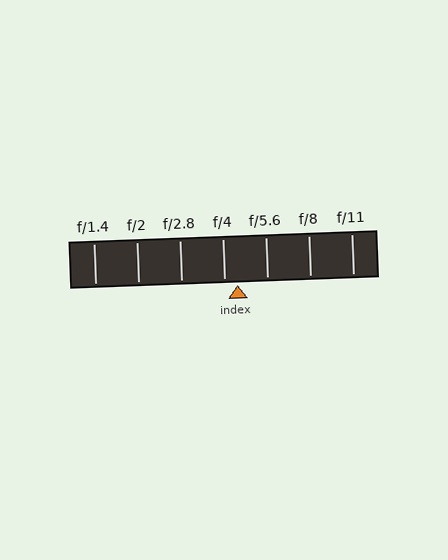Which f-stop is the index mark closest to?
The index mark is closest to f/4.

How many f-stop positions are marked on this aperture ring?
There are 7 f-stop positions marked.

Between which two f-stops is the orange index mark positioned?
The index mark is between f/4 and f/5.6.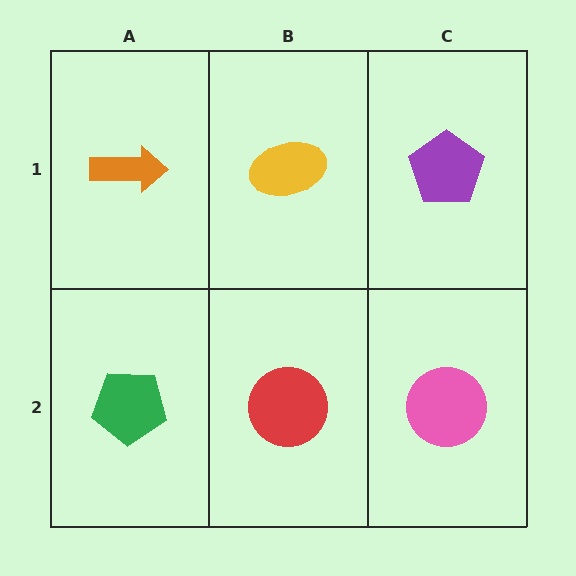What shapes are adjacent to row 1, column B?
A red circle (row 2, column B), an orange arrow (row 1, column A), a purple pentagon (row 1, column C).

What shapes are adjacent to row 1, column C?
A pink circle (row 2, column C), a yellow ellipse (row 1, column B).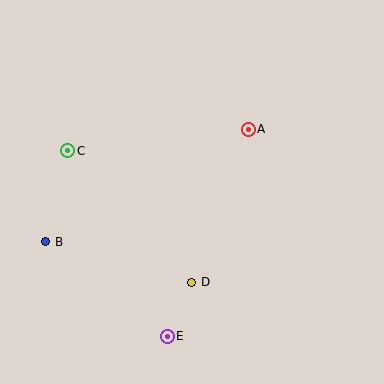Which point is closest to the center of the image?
Point A at (248, 129) is closest to the center.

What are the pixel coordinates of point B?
Point B is at (46, 242).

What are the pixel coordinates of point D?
Point D is at (192, 282).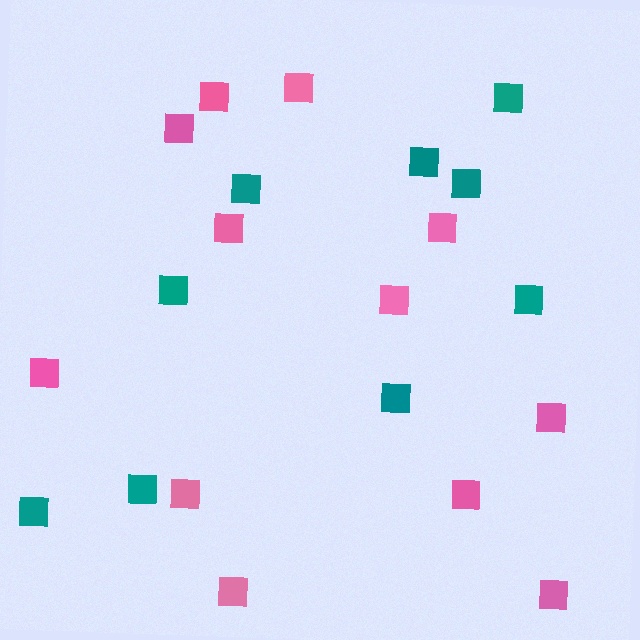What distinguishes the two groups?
There are 2 groups: one group of pink squares (12) and one group of teal squares (9).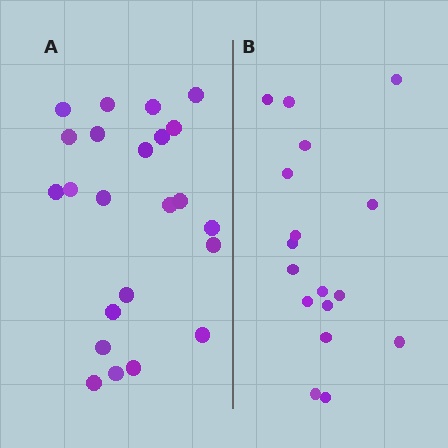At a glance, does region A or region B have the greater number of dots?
Region A (the left region) has more dots.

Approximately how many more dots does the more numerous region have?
Region A has about 6 more dots than region B.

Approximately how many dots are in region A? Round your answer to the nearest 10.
About 20 dots. (The exact count is 23, which rounds to 20.)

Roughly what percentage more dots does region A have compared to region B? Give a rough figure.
About 35% more.